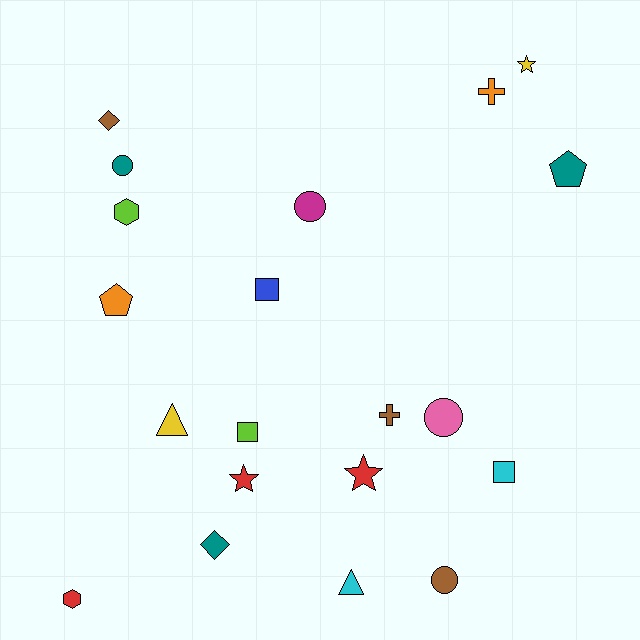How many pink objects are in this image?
There is 1 pink object.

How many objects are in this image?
There are 20 objects.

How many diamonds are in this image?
There are 2 diamonds.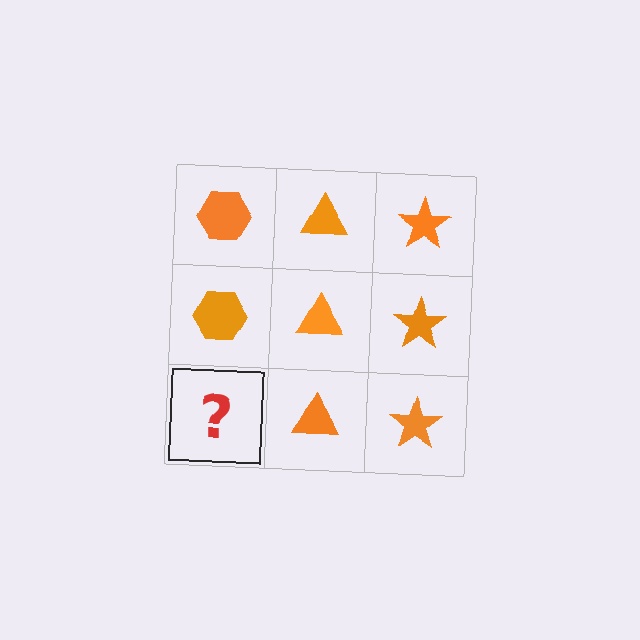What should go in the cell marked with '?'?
The missing cell should contain an orange hexagon.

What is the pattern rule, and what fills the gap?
The rule is that each column has a consistent shape. The gap should be filled with an orange hexagon.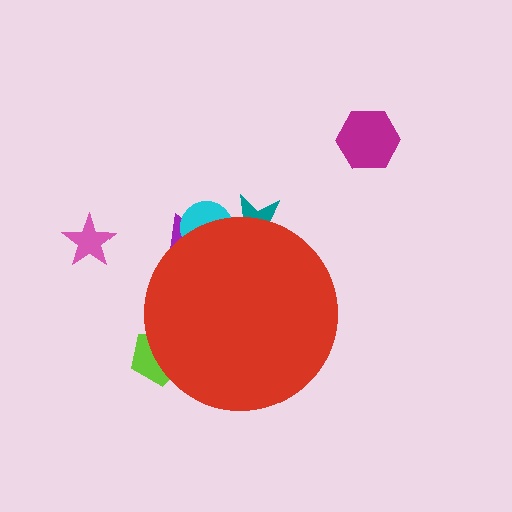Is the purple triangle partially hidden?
Yes, the purple triangle is partially hidden behind the red circle.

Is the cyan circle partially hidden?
Yes, the cyan circle is partially hidden behind the red circle.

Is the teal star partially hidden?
Yes, the teal star is partially hidden behind the red circle.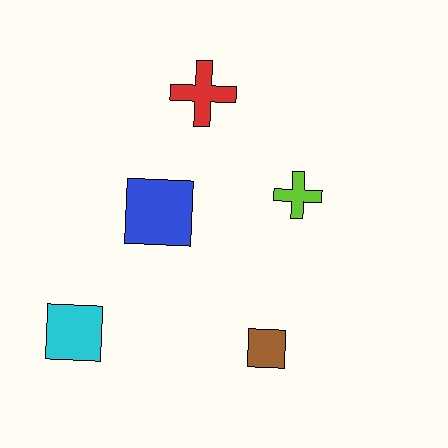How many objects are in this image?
There are 5 objects.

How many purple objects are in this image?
There are no purple objects.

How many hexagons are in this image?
There are no hexagons.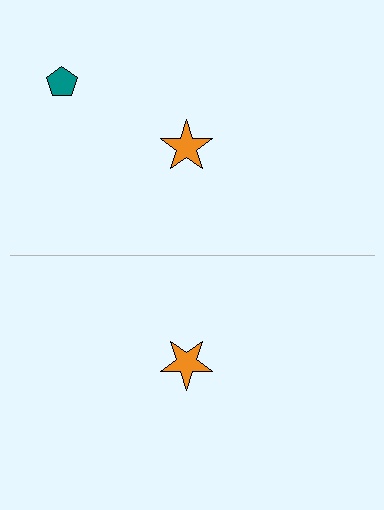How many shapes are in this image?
There are 3 shapes in this image.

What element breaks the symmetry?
A teal pentagon is missing from the bottom side.